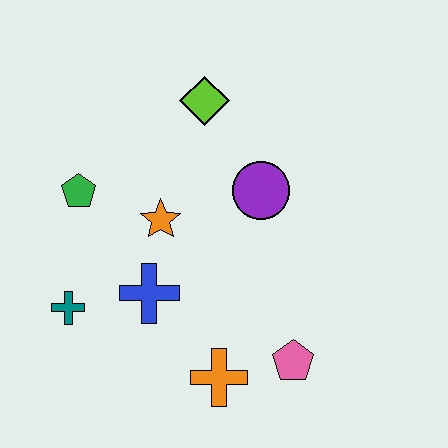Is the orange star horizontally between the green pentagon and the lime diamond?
Yes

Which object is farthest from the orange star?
The pink pentagon is farthest from the orange star.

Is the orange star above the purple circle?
No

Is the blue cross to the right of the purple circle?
No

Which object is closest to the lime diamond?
The purple circle is closest to the lime diamond.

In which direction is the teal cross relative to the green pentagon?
The teal cross is below the green pentagon.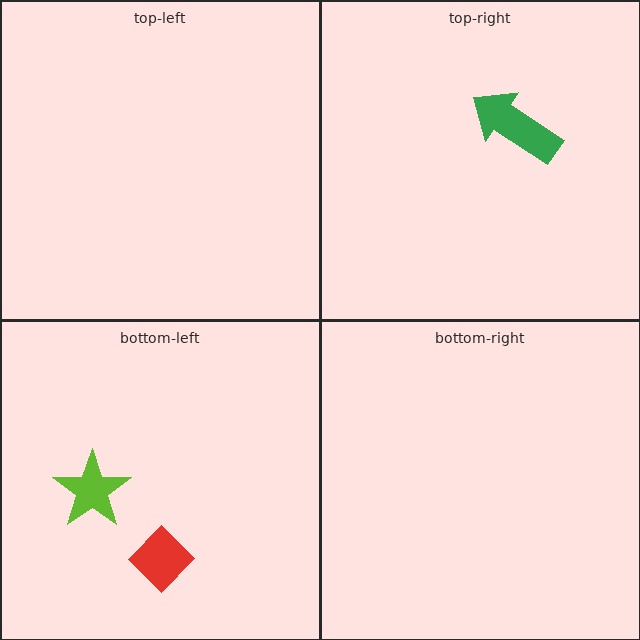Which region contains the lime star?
The bottom-left region.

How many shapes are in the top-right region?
1.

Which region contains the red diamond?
The bottom-left region.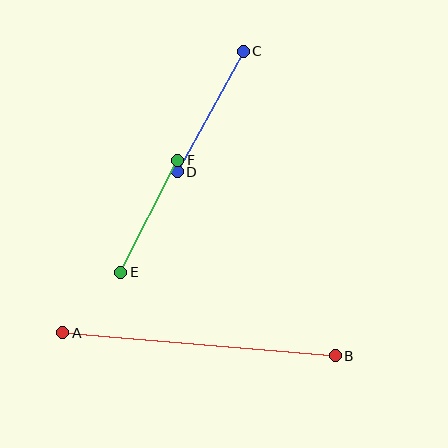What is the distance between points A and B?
The distance is approximately 274 pixels.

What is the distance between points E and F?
The distance is approximately 126 pixels.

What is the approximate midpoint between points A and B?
The midpoint is at approximately (199, 344) pixels.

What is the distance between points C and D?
The distance is approximately 137 pixels.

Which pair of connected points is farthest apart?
Points A and B are farthest apart.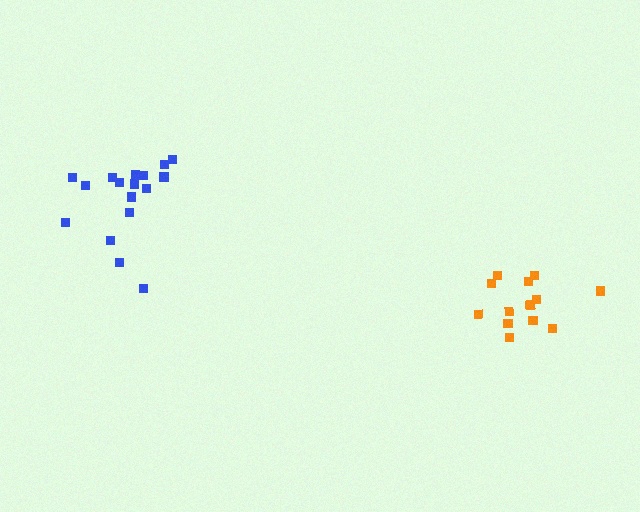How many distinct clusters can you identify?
There are 2 distinct clusters.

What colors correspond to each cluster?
The clusters are colored: blue, orange.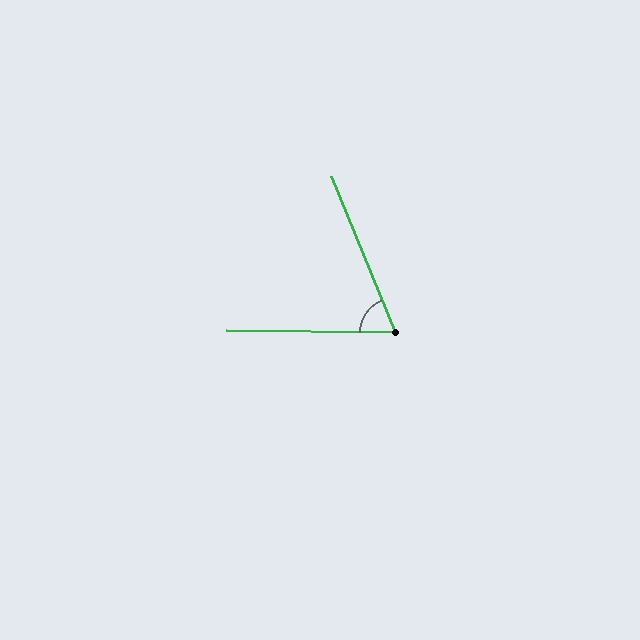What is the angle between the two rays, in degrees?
Approximately 67 degrees.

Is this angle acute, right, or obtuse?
It is acute.